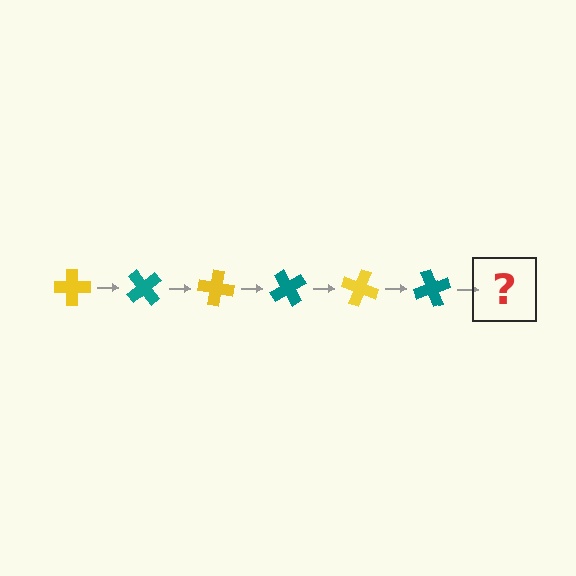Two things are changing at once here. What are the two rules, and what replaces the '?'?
The two rules are that it rotates 50 degrees each step and the color cycles through yellow and teal. The '?' should be a yellow cross, rotated 300 degrees from the start.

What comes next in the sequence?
The next element should be a yellow cross, rotated 300 degrees from the start.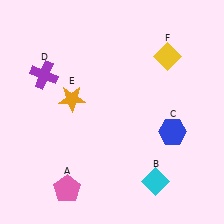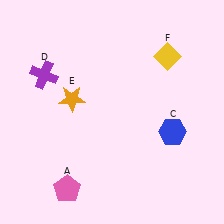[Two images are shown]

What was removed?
The cyan diamond (B) was removed in Image 2.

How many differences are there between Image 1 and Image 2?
There is 1 difference between the two images.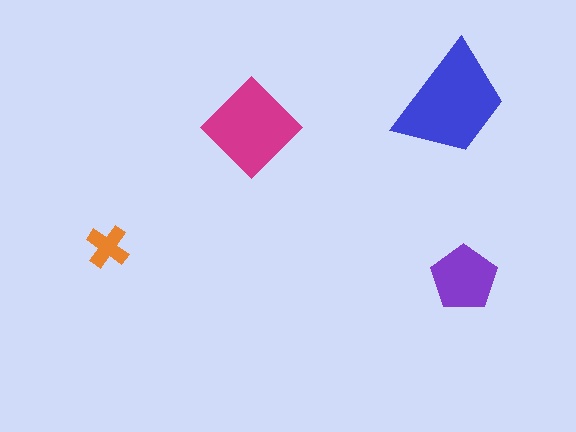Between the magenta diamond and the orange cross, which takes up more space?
The magenta diamond.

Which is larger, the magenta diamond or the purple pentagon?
The magenta diamond.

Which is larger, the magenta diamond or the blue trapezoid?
The blue trapezoid.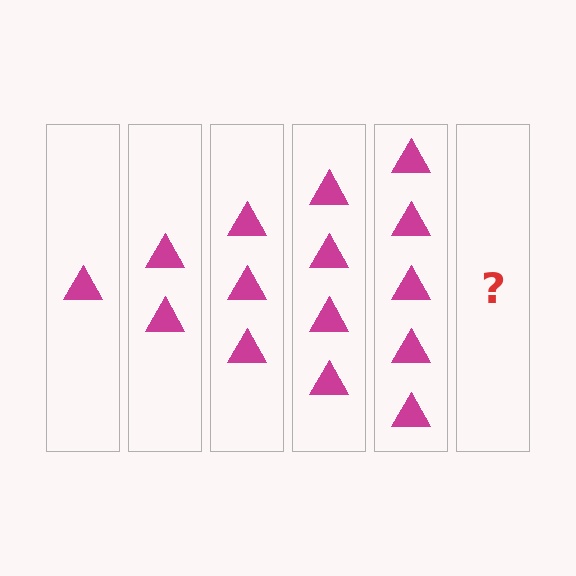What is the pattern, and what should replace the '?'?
The pattern is that each step adds one more triangle. The '?' should be 6 triangles.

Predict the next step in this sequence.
The next step is 6 triangles.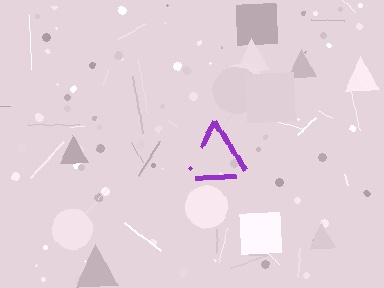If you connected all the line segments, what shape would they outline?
They would outline a triangle.